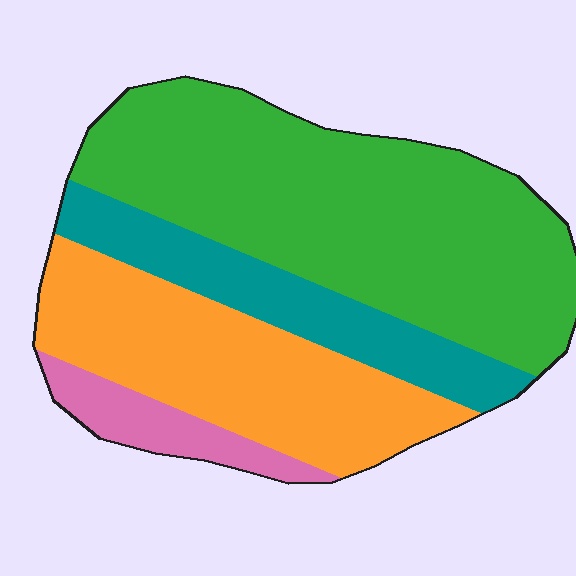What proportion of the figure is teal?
Teal takes up about one sixth (1/6) of the figure.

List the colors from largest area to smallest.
From largest to smallest: green, orange, teal, pink.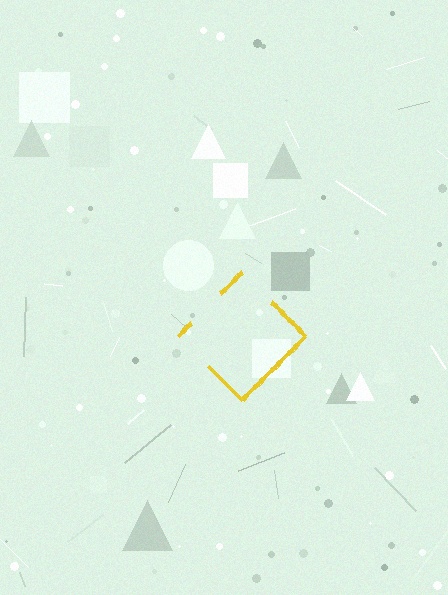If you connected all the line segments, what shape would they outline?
They would outline a diamond.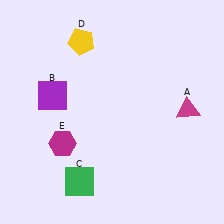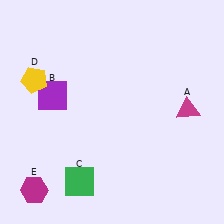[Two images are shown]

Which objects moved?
The objects that moved are: the yellow pentagon (D), the magenta hexagon (E).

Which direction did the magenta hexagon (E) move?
The magenta hexagon (E) moved down.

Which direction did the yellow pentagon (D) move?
The yellow pentagon (D) moved left.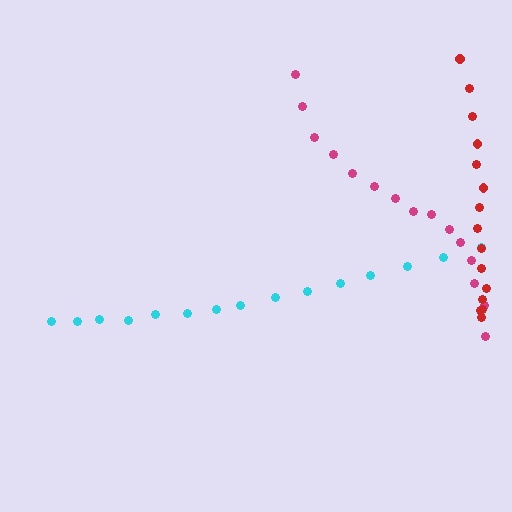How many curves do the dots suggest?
There are 3 distinct paths.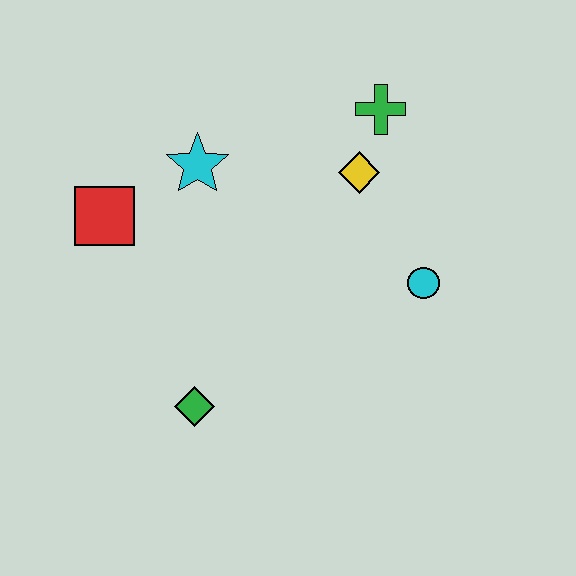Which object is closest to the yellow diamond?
The green cross is closest to the yellow diamond.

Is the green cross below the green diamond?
No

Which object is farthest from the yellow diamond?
The green diamond is farthest from the yellow diamond.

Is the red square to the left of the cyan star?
Yes